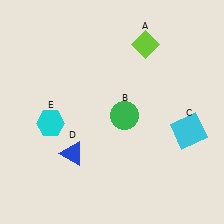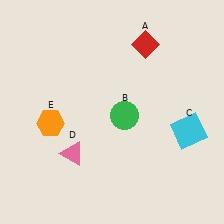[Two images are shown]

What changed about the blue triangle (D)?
In Image 1, D is blue. In Image 2, it changed to pink.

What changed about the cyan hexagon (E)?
In Image 1, E is cyan. In Image 2, it changed to orange.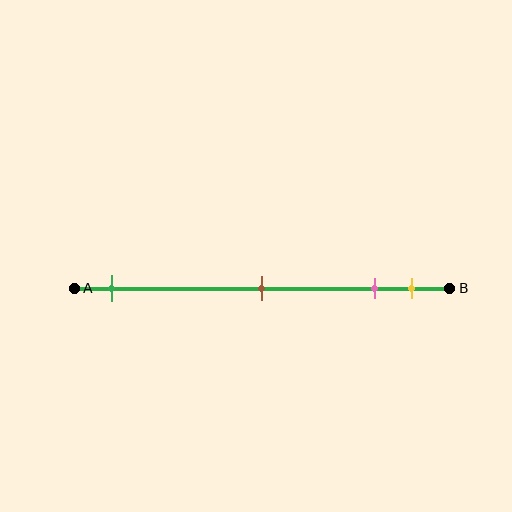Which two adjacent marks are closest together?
The pink and yellow marks are the closest adjacent pair.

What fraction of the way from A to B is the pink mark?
The pink mark is approximately 80% (0.8) of the way from A to B.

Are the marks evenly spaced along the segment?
No, the marks are not evenly spaced.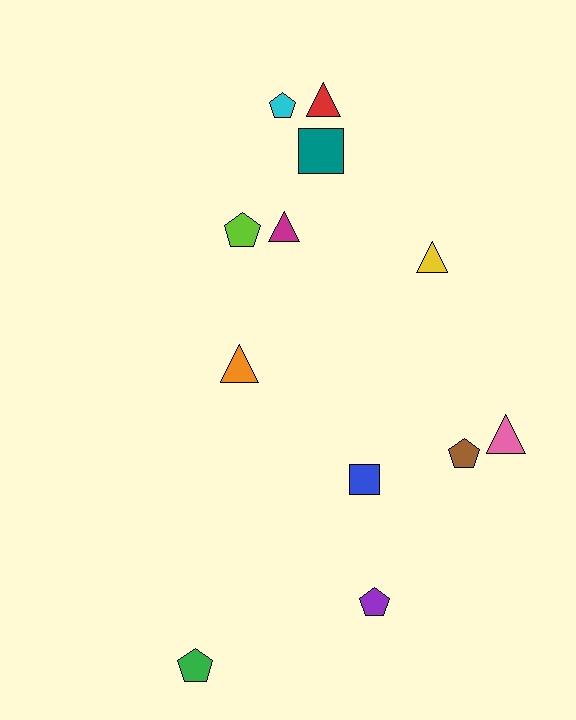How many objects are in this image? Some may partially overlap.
There are 12 objects.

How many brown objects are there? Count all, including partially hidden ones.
There is 1 brown object.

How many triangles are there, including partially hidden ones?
There are 5 triangles.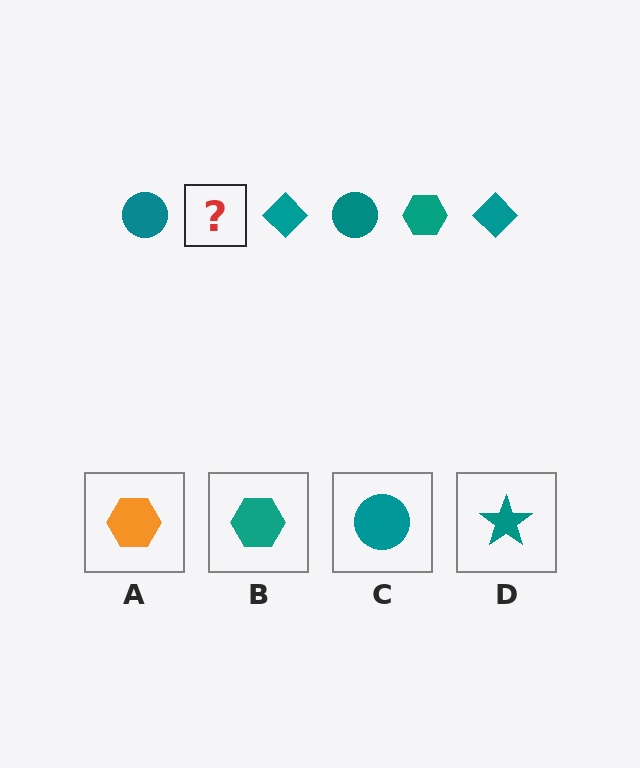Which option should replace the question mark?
Option B.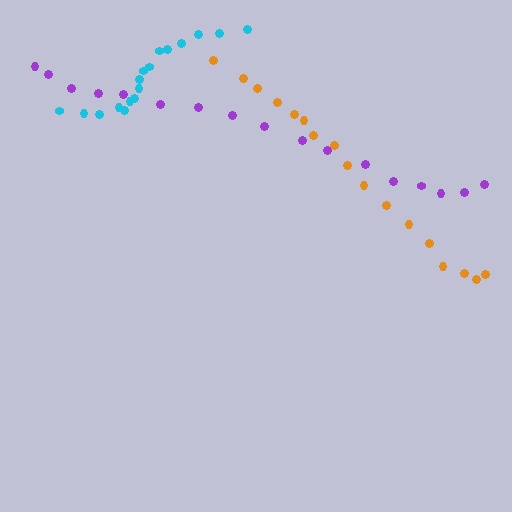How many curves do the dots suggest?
There are 3 distinct paths.